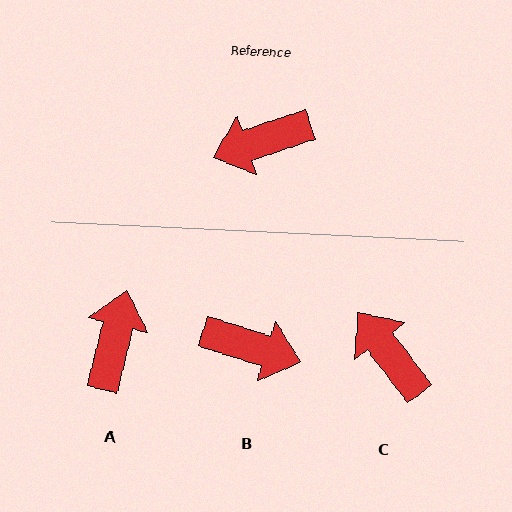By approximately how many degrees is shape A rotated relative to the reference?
Approximately 123 degrees clockwise.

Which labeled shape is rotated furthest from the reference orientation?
B, about 144 degrees away.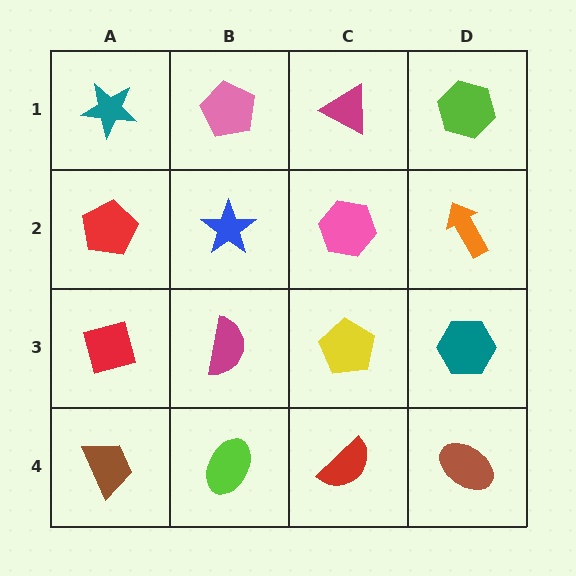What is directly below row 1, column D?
An orange arrow.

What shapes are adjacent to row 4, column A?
A red square (row 3, column A), a lime ellipse (row 4, column B).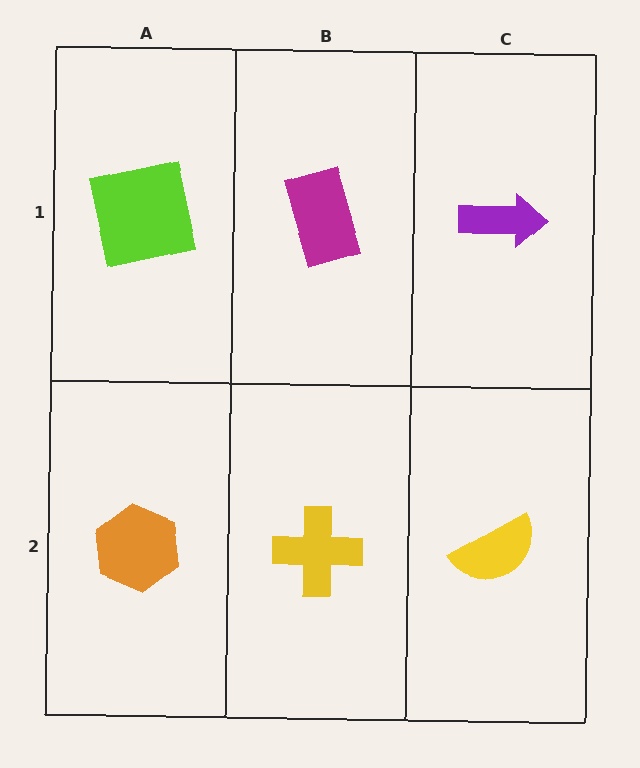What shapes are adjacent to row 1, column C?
A yellow semicircle (row 2, column C), a magenta rectangle (row 1, column B).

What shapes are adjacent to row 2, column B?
A magenta rectangle (row 1, column B), an orange hexagon (row 2, column A), a yellow semicircle (row 2, column C).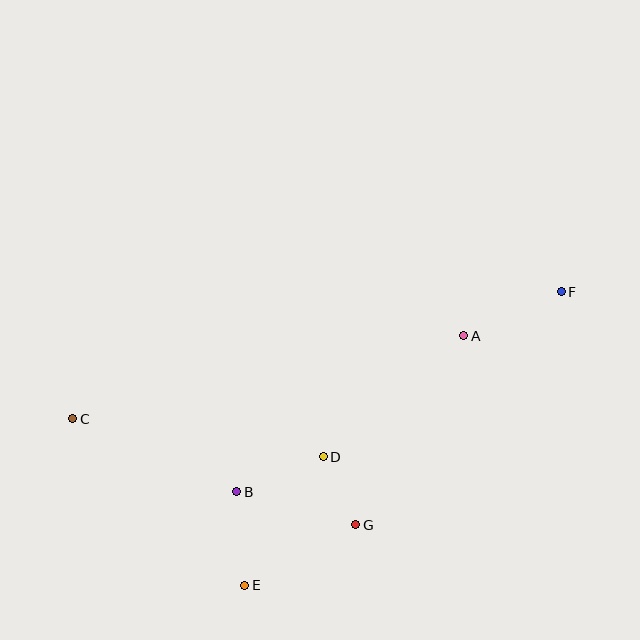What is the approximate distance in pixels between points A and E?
The distance between A and E is approximately 332 pixels.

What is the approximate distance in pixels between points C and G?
The distance between C and G is approximately 302 pixels.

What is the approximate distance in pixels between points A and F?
The distance between A and F is approximately 107 pixels.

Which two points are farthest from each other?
Points C and F are farthest from each other.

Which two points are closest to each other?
Points D and G are closest to each other.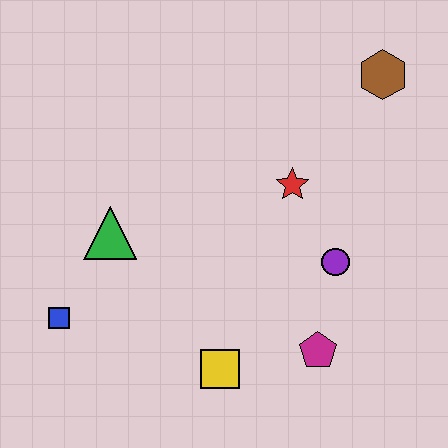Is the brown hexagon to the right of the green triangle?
Yes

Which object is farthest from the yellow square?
The brown hexagon is farthest from the yellow square.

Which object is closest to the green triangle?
The blue square is closest to the green triangle.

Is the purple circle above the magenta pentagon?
Yes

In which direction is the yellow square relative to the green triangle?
The yellow square is below the green triangle.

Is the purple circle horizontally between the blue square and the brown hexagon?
Yes